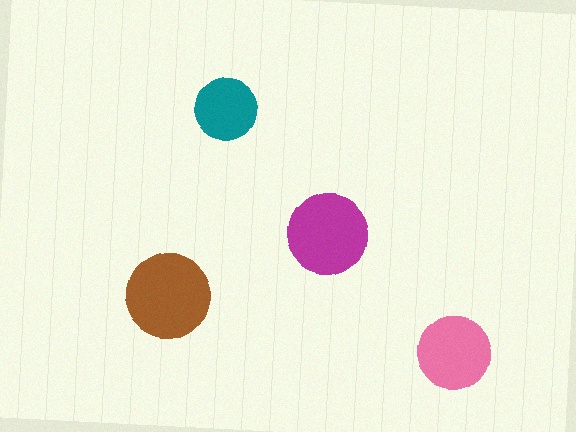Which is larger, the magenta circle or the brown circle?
The brown one.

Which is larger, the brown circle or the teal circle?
The brown one.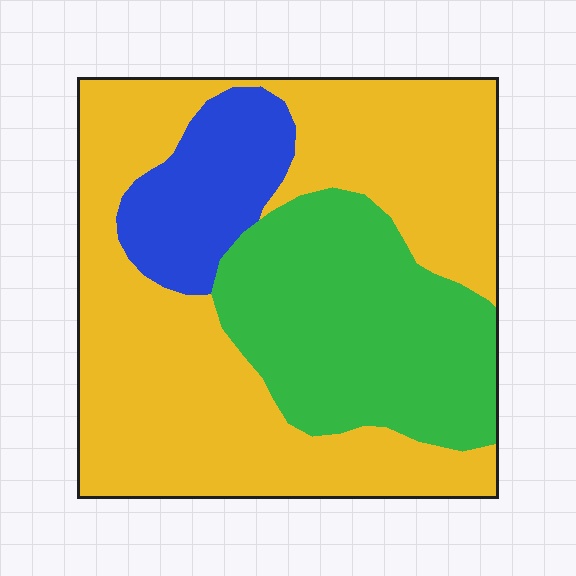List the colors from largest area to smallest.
From largest to smallest: yellow, green, blue.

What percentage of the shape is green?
Green takes up about one third (1/3) of the shape.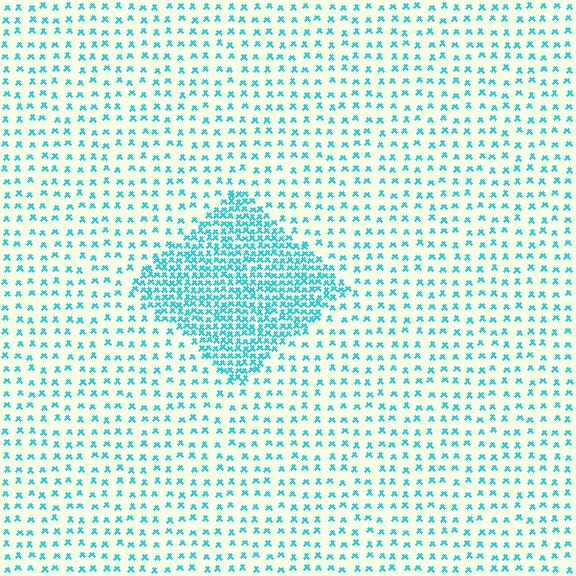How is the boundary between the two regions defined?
The boundary is defined by a change in element density (approximately 2.9x ratio). All elements are the same color, size, and shape.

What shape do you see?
I see a diamond.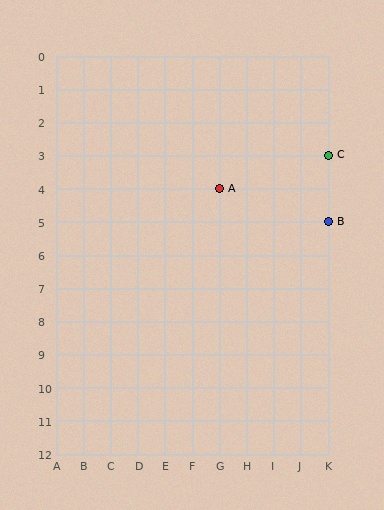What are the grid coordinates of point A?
Point A is at grid coordinates (G, 4).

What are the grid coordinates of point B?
Point B is at grid coordinates (K, 5).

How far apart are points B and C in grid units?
Points B and C are 2 rows apart.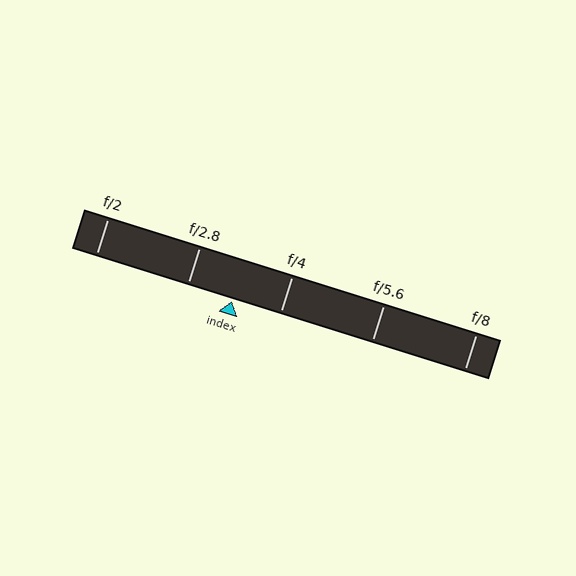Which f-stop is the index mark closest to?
The index mark is closest to f/2.8.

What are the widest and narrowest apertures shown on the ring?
The widest aperture shown is f/2 and the narrowest is f/8.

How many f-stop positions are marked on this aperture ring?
There are 5 f-stop positions marked.